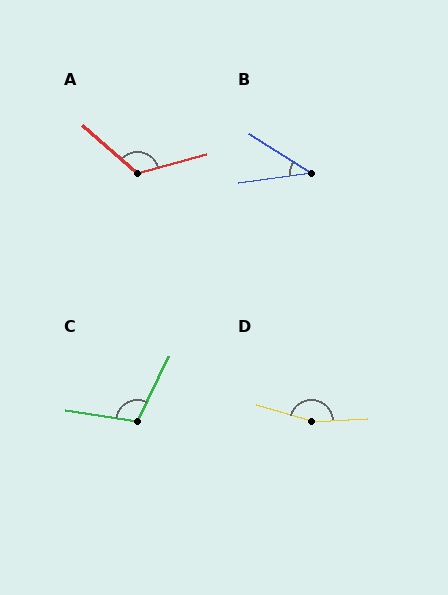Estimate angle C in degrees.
Approximately 108 degrees.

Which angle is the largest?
D, at approximately 160 degrees.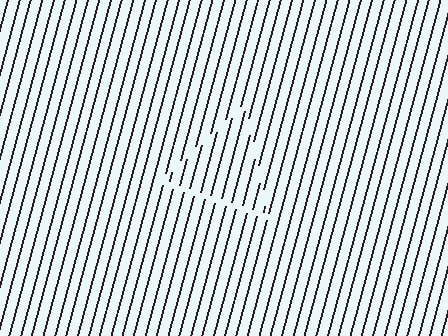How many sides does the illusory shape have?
3 sides — the line-ends trace a triangle.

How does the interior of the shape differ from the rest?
The interior of the shape contains the same grating, shifted by half a period — the contour is defined by the phase discontinuity where line-ends from the inner and outer gratings abut.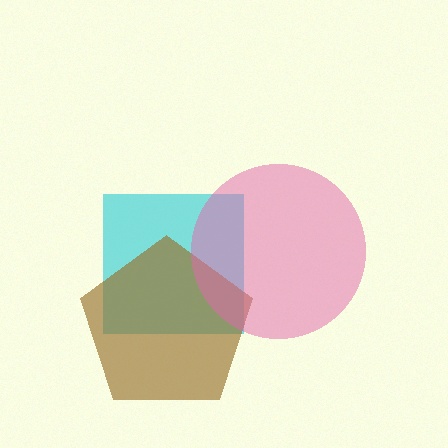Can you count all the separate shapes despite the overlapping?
Yes, there are 3 separate shapes.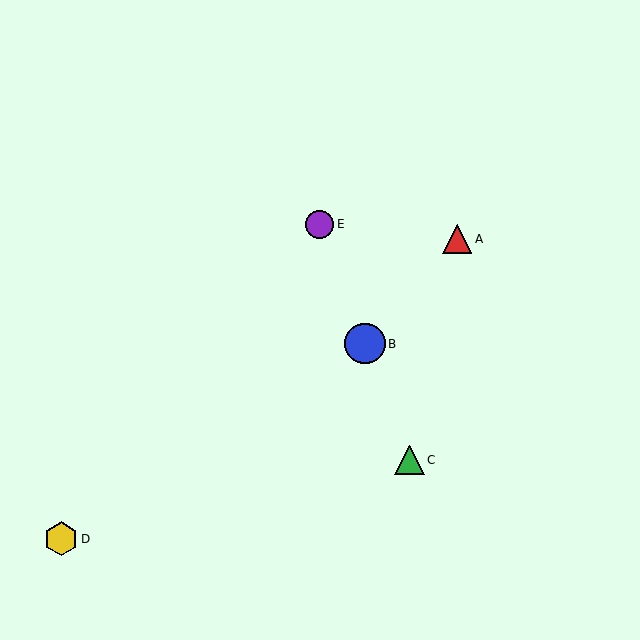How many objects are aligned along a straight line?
3 objects (B, C, E) are aligned along a straight line.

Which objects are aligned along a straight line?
Objects B, C, E are aligned along a straight line.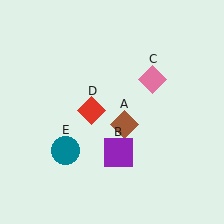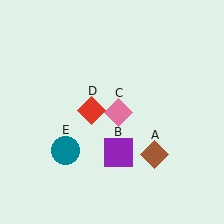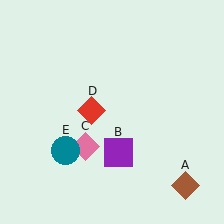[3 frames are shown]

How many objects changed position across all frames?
2 objects changed position: brown diamond (object A), pink diamond (object C).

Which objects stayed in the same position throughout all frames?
Purple square (object B) and red diamond (object D) and teal circle (object E) remained stationary.